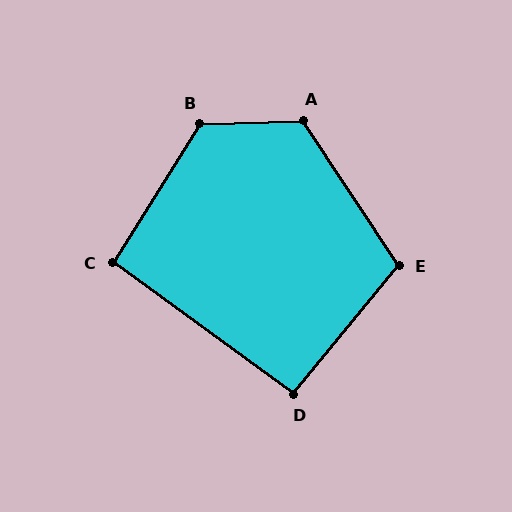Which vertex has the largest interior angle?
B, at approximately 124 degrees.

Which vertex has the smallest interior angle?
D, at approximately 93 degrees.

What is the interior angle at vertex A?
Approximately 121 degrees (obtuse).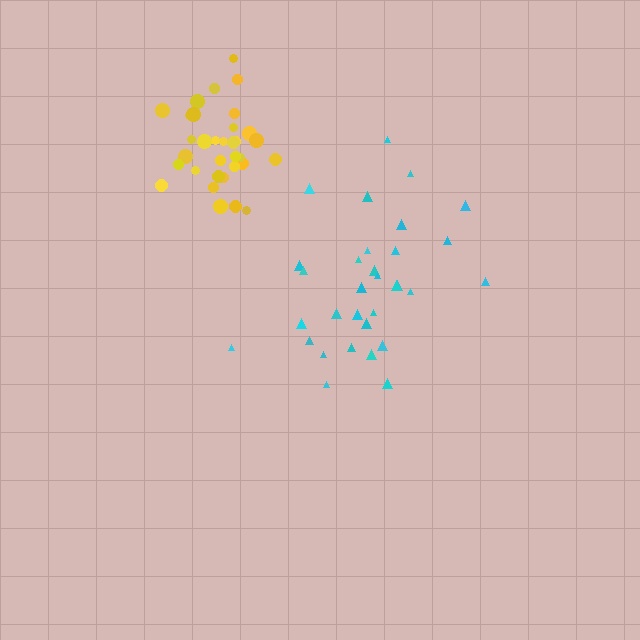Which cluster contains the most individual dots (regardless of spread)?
Yellow (33).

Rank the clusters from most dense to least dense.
yellow, cyan.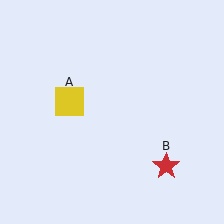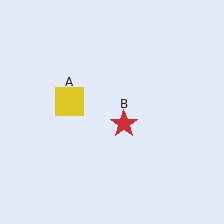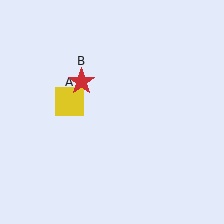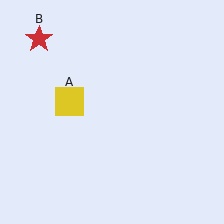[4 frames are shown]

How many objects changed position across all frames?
1 object changed position: red star (object B).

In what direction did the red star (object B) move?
The red star (object B) moved up and to the left.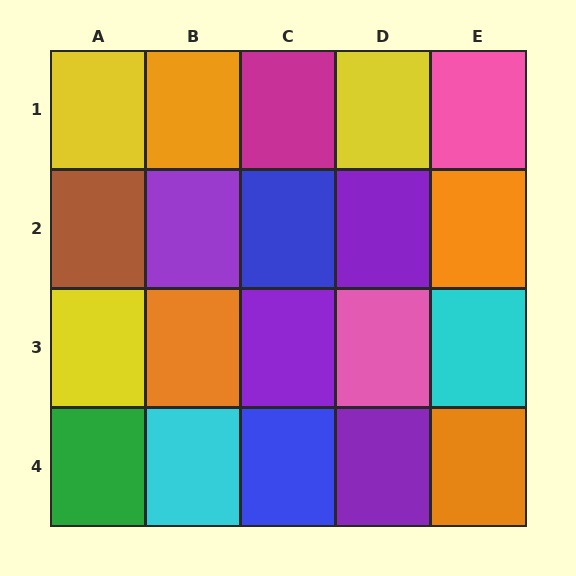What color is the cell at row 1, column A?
Yellow.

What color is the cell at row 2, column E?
Orange.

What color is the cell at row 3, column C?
Purple.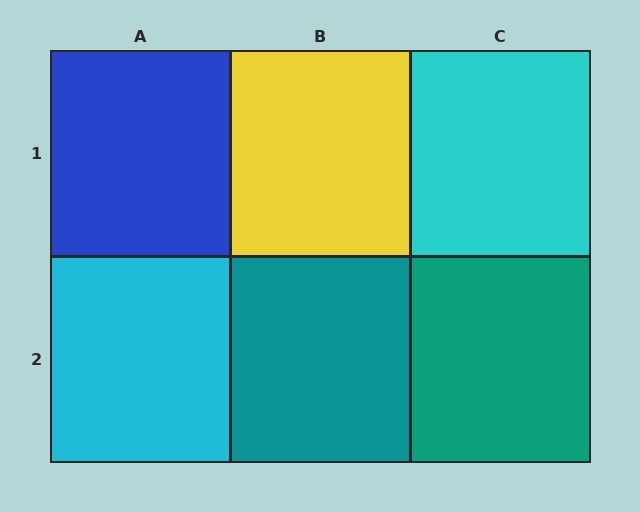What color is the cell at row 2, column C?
Teal.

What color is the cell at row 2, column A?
Cyan.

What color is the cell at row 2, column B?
Teal.